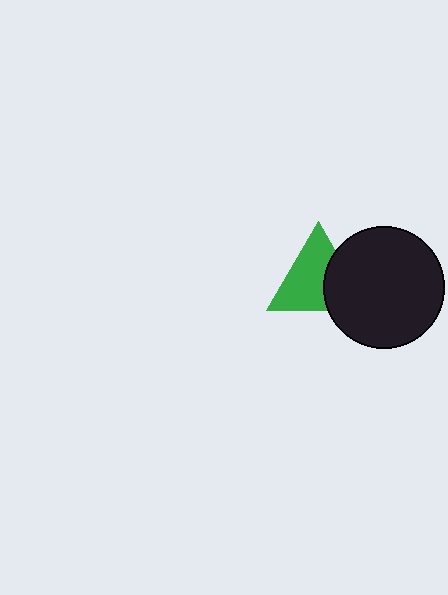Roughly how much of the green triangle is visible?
Most of it is visible (roughly 65%).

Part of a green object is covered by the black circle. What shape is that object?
It is a triangle.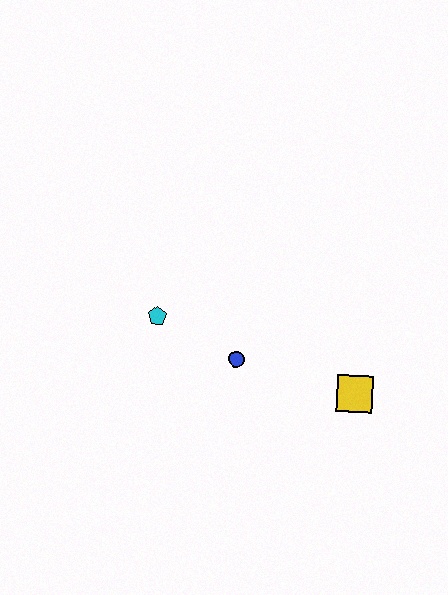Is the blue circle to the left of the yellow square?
Yes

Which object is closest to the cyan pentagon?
The blue circle is closest to the cyan pentagon.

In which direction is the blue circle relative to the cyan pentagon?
The blue circle is to the right of the cyan pentagon.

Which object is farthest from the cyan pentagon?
The yellow square is farthest from the cyan pentagon.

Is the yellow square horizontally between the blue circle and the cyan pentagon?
No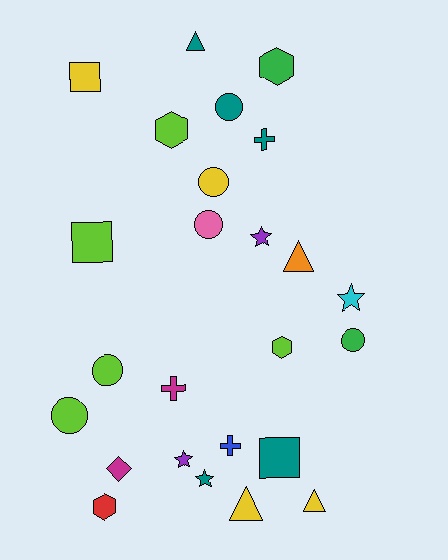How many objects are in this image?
There are 25 objects.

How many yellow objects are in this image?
There are 4 yellow objects.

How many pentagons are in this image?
There are no pentagons.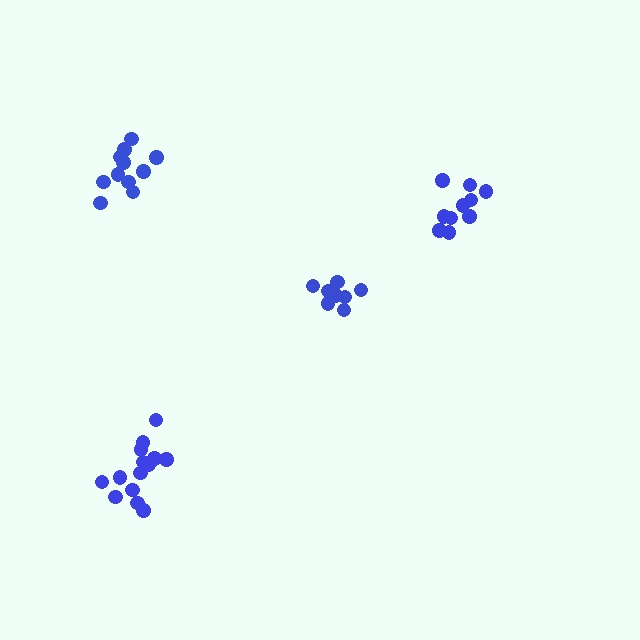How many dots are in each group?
Group 1: 14 dots, Group 2: 11 dots, Group 3: 8 dots, Group 4: 10 dots (43 total).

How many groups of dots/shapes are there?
There are 4 groups.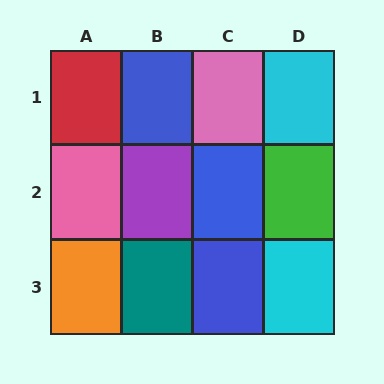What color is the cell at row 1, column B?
Blue.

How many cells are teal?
1 cell is teal.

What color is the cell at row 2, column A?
Pink.